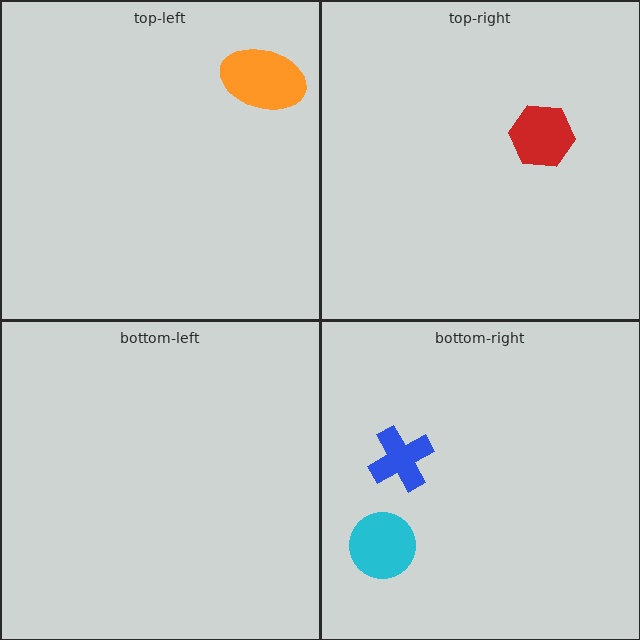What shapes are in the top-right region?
The red hexagon.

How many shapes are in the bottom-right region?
2.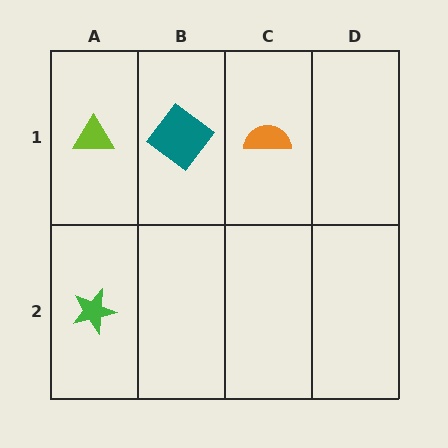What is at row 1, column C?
An orange semicircle.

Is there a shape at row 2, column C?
No, that cell is empty.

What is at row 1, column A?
A lime triangle.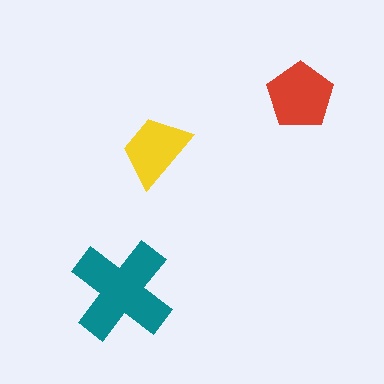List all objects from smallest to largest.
The yellow trapezoid, the red pentagon, the teal cross.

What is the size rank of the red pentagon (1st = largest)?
2nd.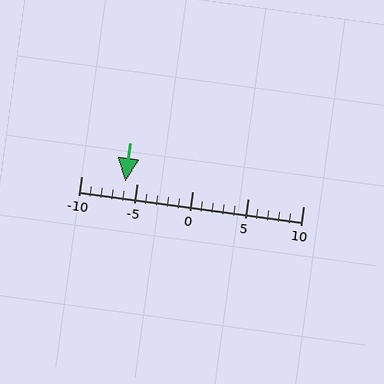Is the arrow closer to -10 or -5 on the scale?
The arrow is closer to -5.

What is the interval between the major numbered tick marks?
The major tick marks are spaced 5 units apart.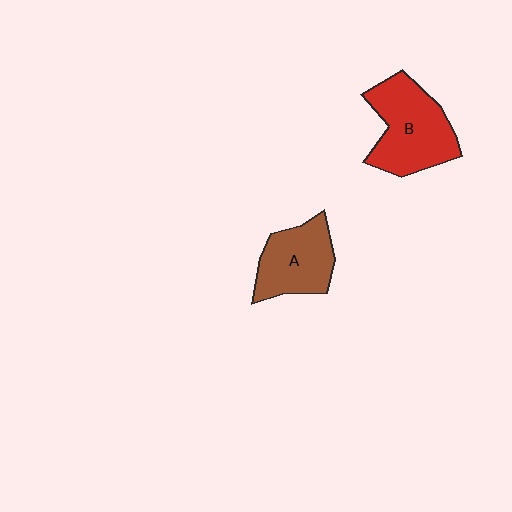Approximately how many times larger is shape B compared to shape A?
Approximately 1.3 times.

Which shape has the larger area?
Shape B (red).